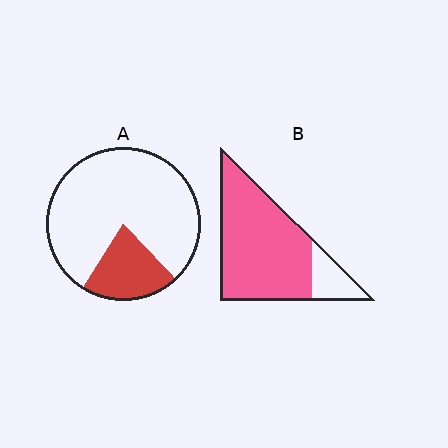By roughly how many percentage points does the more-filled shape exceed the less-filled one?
By roughly 60 percentage points (B over A).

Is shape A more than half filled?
No.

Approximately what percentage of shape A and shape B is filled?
A is approximately 20% and B is approximately 85%.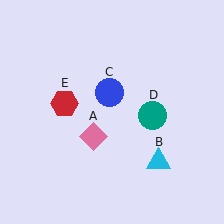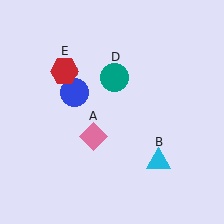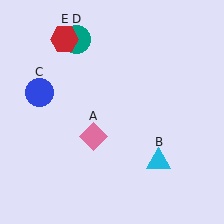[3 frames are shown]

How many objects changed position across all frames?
3 objects changed position: blue circle (object C), teal circle (object D), red hexagon (object E).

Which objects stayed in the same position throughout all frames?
Pink diamond (object A) and cyan triangle (object B) remained stationary.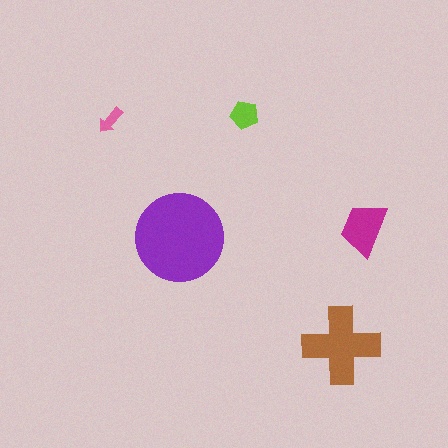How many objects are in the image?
There are 5 objects in the image.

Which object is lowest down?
The brown cross is bottommost.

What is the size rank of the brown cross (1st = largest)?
2nd.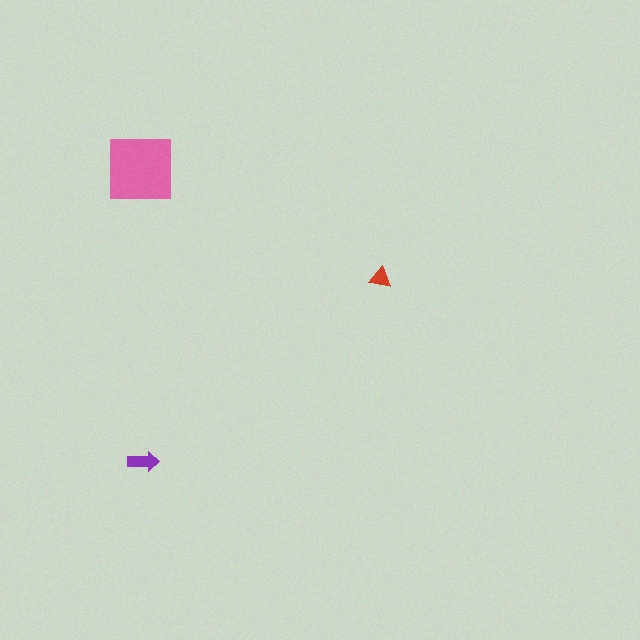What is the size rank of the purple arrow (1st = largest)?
2nd.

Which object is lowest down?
The purple arrow is bottommost.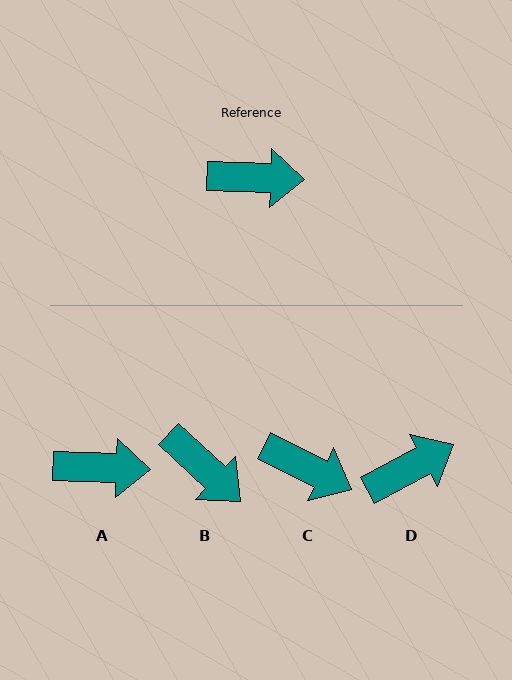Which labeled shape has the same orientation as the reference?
A.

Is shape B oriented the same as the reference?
No, it is off by about 42 degrees.